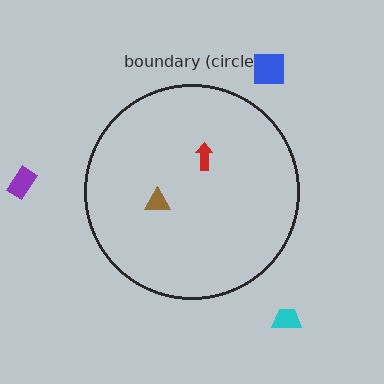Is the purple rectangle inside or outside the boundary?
Outside.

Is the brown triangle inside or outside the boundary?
Inside.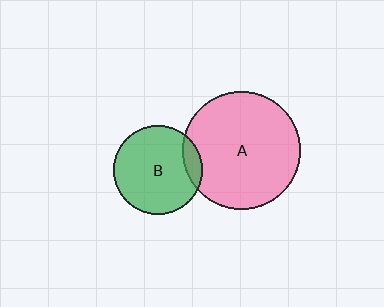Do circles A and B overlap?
Yes.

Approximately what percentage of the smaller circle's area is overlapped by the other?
Approximately 10%.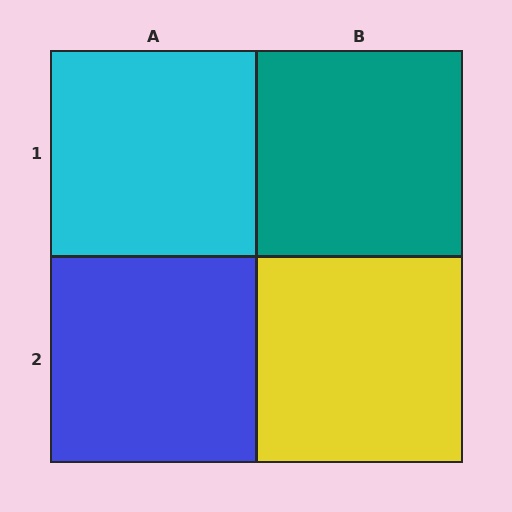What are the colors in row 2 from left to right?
Blue, yellow.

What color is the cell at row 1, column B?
Teal.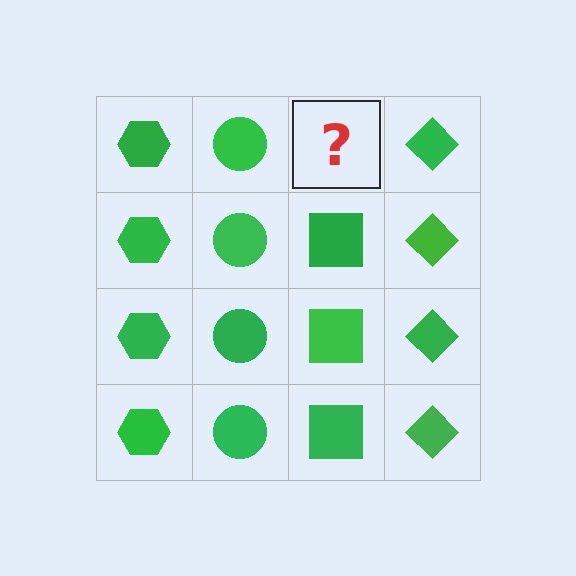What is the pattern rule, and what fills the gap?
The rule is that each column has a consistent shape. The gap should be filled with a green square.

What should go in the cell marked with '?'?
The missing cell should contain a green square.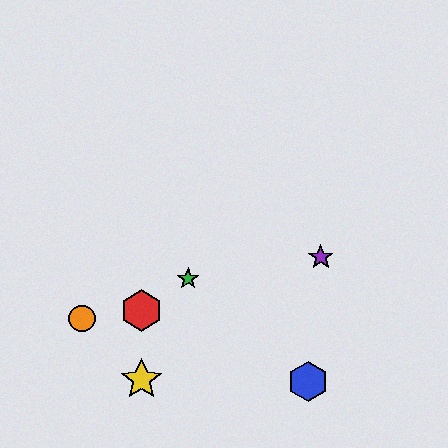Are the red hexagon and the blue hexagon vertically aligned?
No, the red hexagon is at x≈141 and the blue hexagon is at x≈308.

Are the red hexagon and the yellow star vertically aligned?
Yes, both are at x≈141.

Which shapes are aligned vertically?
The red hexagon, the yellow star are aligned vertically.